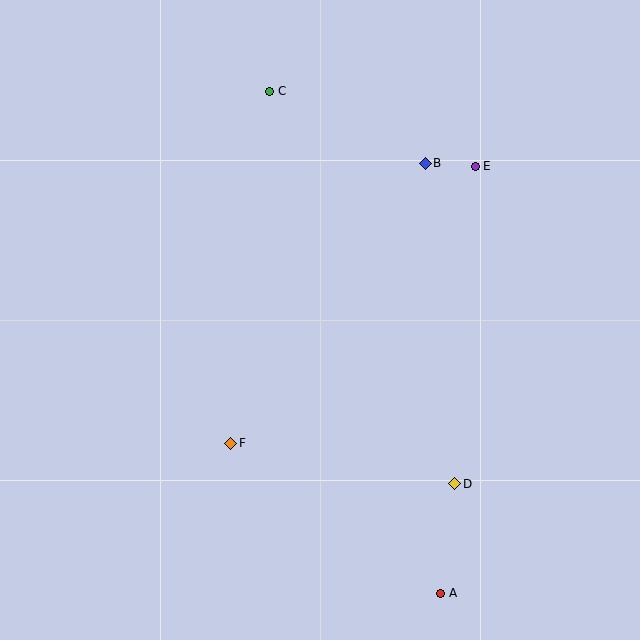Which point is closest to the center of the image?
Point F at (231, 443) is closest to the center.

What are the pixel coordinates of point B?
Point B is at (425, 163).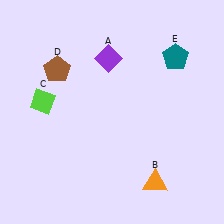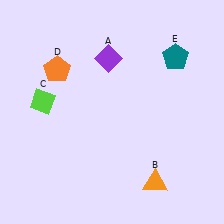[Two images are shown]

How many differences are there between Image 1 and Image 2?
There is 1 difference between the two images.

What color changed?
The pentagon (D) changed from brown in Image 1 to orange in Image 2.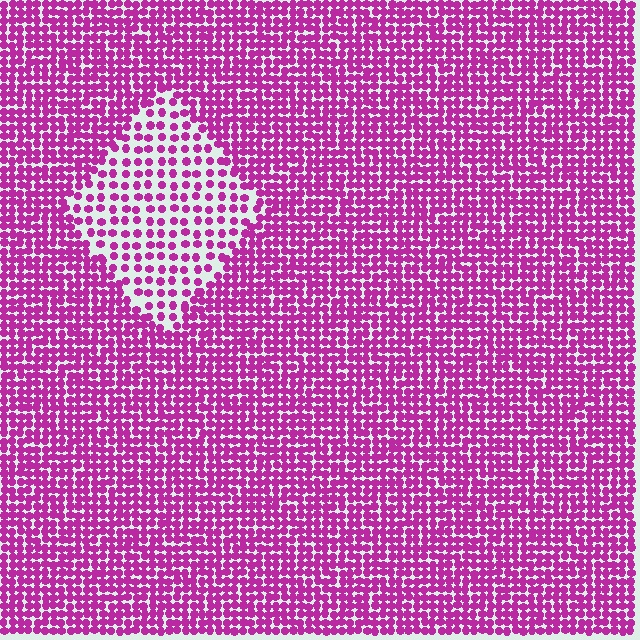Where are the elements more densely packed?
The elements are more densely packed outside the diamond boundary.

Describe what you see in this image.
The image contains small magenta elements arranged at two different densities. A diamond-shaped region is visible where the elements are less densely packed than the surrounding area.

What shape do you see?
I see a diamond.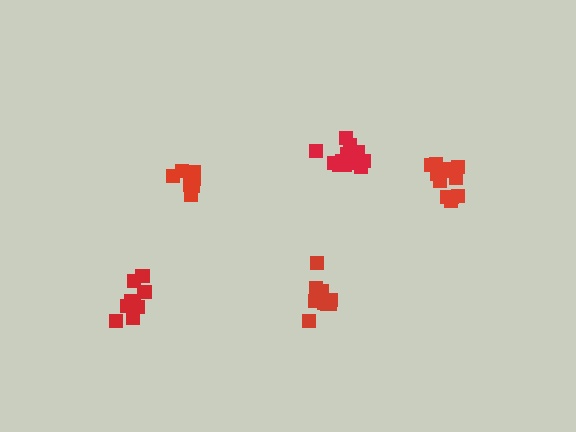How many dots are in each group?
Group 1: 9 dots, Group 2: 9 dots, Group 3: 14 dots, Group 4: 9 dots, Group 5: 12 dots (53 total).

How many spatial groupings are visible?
There are 5 spatial groupings.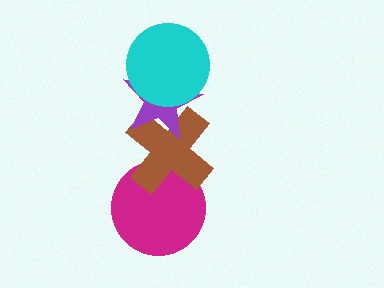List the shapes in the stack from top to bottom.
From top to bottom: the cyan circle, the purple star, the brown cross, the magenta circle.